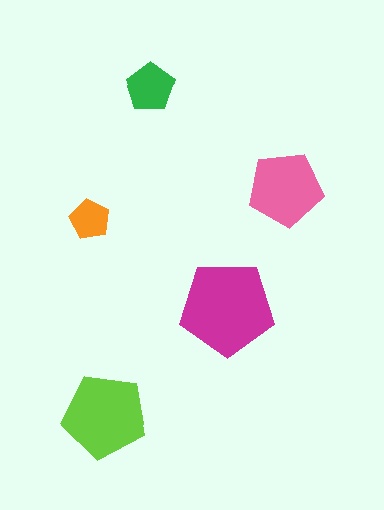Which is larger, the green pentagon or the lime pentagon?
The lime one.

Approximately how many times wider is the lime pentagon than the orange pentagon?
About 2 times wider.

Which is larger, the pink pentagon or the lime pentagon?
The lime one.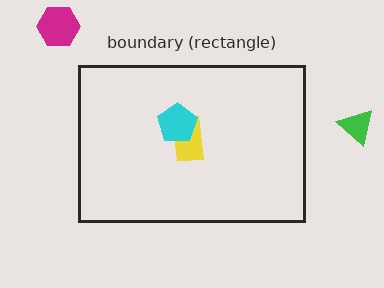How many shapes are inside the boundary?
2 inside, 2 outside.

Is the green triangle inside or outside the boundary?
Outside.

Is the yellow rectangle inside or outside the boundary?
Inside.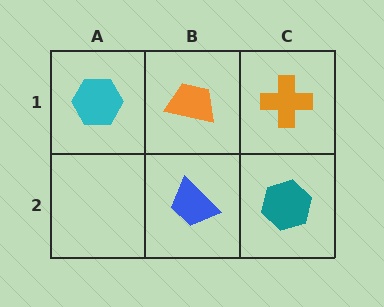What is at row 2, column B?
A blue trapezoid.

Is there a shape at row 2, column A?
No, that cell is empty.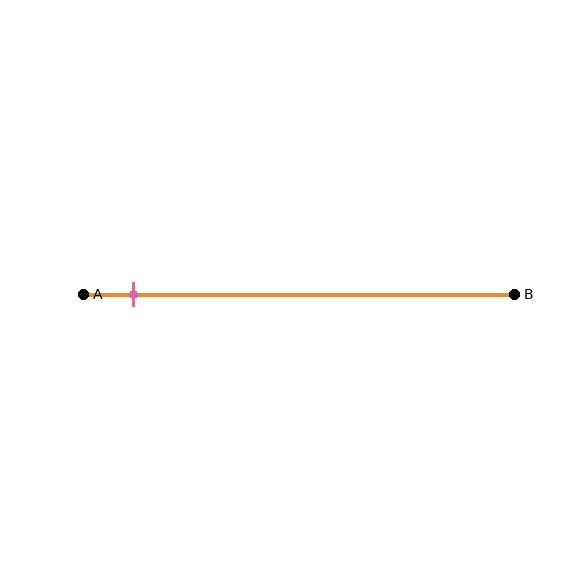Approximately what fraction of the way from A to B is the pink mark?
The pink mark is approximately 10% of the way from A to B.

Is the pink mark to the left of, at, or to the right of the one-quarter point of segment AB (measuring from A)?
The pink mark is to the left of the one-quarter point of segment AB.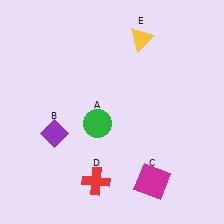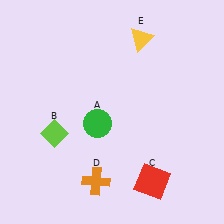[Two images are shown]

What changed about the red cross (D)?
In Image 1, D is red. In Image 2, it changed to orange.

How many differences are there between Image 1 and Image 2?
There are 3 differences between the two images.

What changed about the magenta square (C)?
In Image 1, C is magenta. In Image 2, it changed to red.